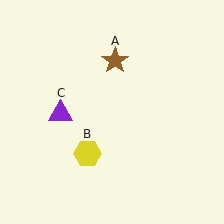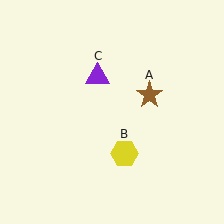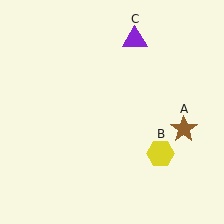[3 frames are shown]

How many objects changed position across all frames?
3 objects changed position: brown star (object A), yellow hexagon (object B), purple triangle (object C).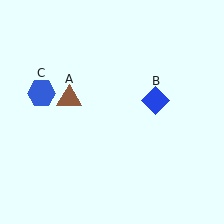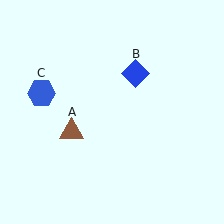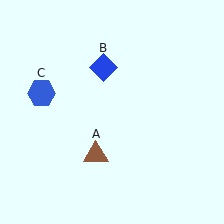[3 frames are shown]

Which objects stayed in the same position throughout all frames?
Blue hexagon (object C) remained stationary.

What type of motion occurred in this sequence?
The brown triangle (object A), blue diamond (object B) rotated counterclockwise around the center of the scene.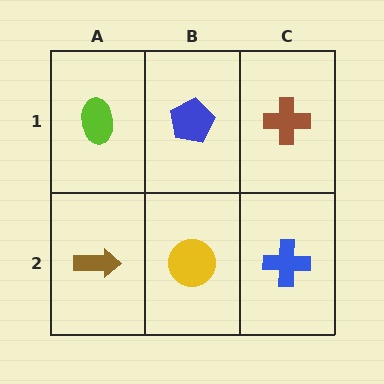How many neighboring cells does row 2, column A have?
2.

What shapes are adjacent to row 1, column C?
A blue cross (row 2, column C), a blue pentagon (row 1, column B).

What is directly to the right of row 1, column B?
A brown cross.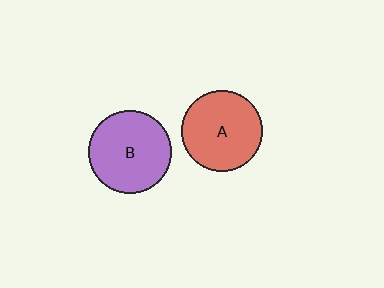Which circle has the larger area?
Circle B (purple).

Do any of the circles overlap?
No, none of the circles overlap.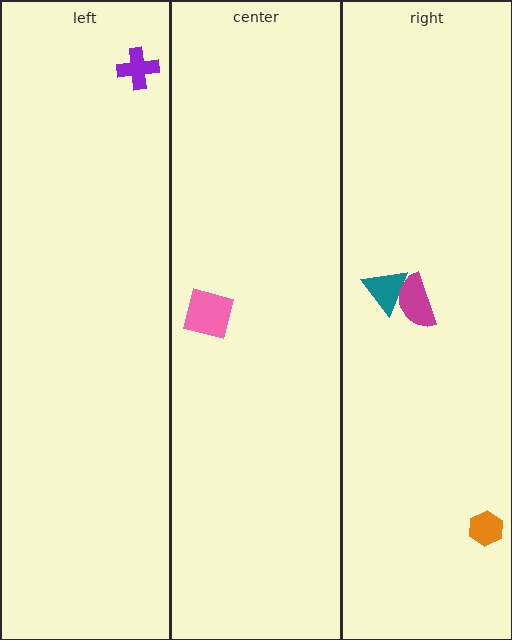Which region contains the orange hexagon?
The right region.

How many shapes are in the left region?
1.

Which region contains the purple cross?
The left region.